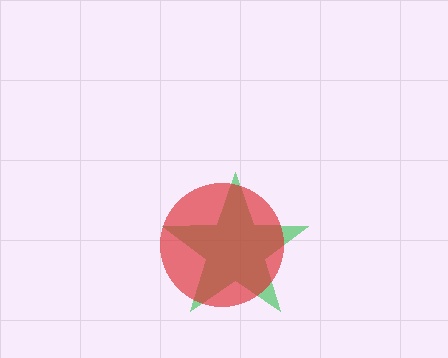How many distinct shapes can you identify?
There are 2 distinct shapes: a green star, a red circle.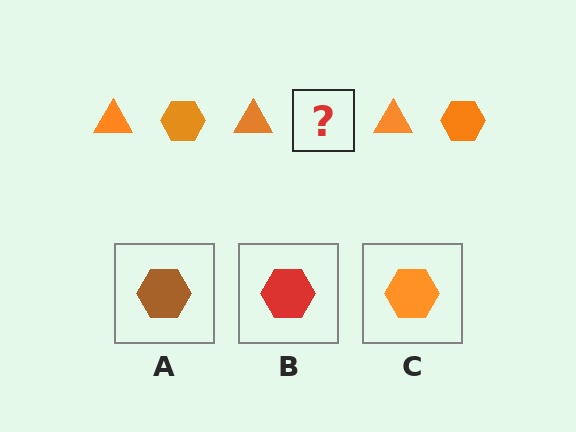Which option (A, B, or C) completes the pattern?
C.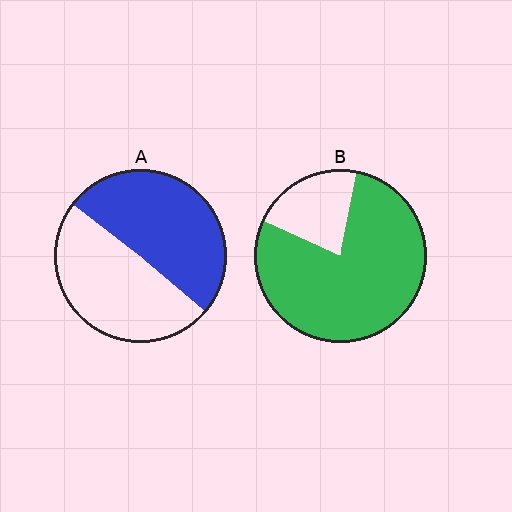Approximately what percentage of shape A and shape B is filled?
A is approximately 50% and B is approximately 80%.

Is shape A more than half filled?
Roughly half.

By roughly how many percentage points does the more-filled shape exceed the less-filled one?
By roughly 30 percentage points (B over A).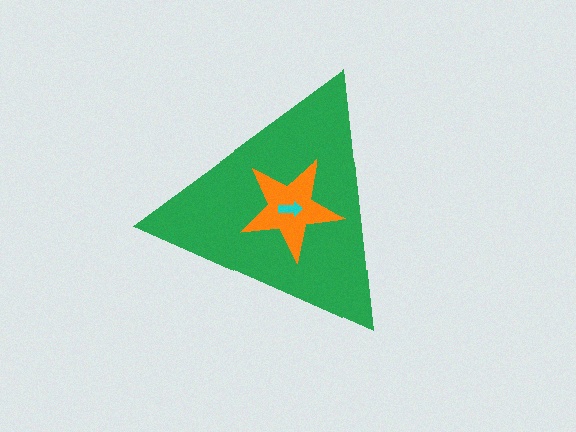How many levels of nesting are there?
3.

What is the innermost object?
The cyan arrow.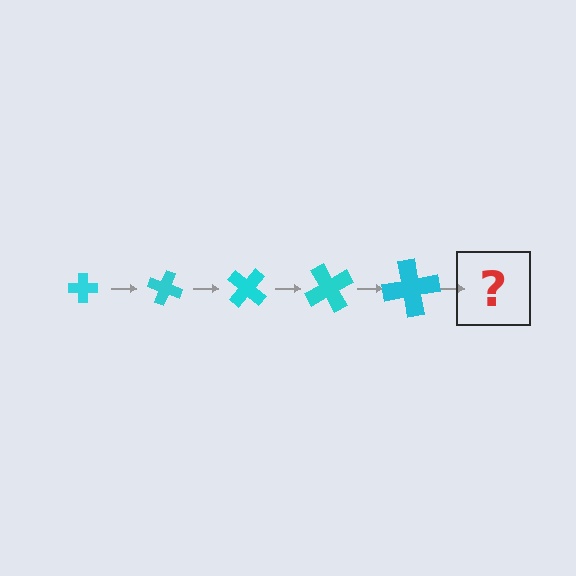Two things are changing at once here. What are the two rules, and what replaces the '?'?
The two rules are that the cross grows larger each step and it rotates 20 degrees each step. The '?' should be a cross, larger than the previous one and rotated 100 degrees from the start.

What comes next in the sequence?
The next element should be a cross, larger than the previous one and rotated 100 degrees from the start.